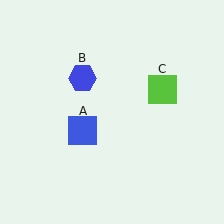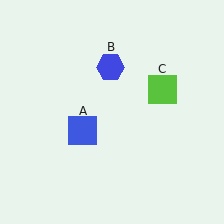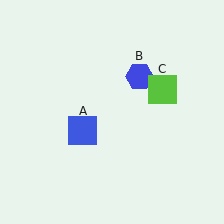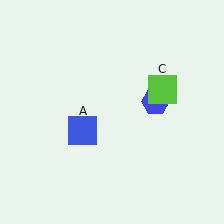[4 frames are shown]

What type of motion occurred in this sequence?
The blue hexagon (object B) rotated clockwise around the center of the scene.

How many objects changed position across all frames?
1 object changed position: blue hexagon (object B).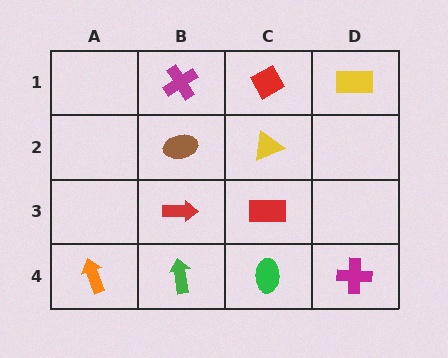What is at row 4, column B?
A green arrow.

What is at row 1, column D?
A yellow rectangle.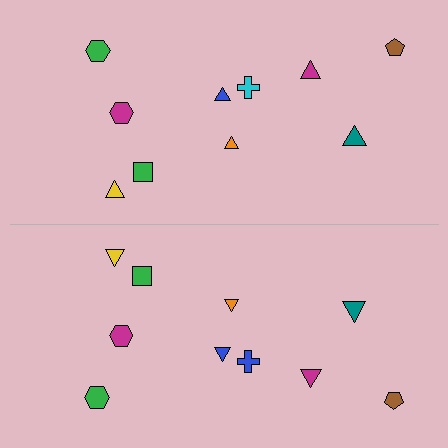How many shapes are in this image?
There are 20 shapes in this image.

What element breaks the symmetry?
The blue cross on the bottom side breaks the symmetry — its mirror counterpart is cyan.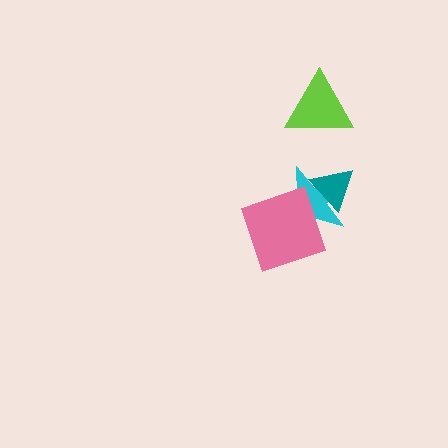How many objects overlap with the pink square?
1 object overlaps with the pink square.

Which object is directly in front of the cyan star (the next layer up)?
The pink square is directly in front of the cyan star.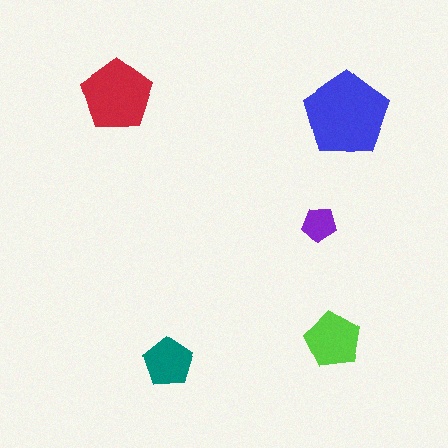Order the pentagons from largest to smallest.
the blue one, the red one, the lime one, the teal one, the purple one.